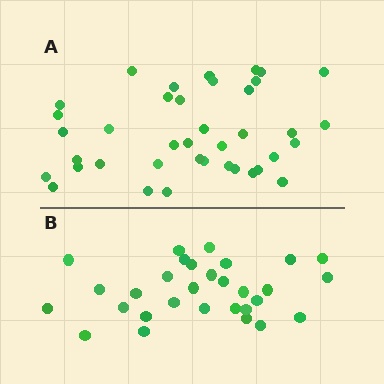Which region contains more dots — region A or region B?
Region A (the top region) has more dots.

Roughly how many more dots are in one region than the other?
Region A has roughly 8 or so more dots than region B.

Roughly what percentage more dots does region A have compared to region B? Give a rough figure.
About 30% more.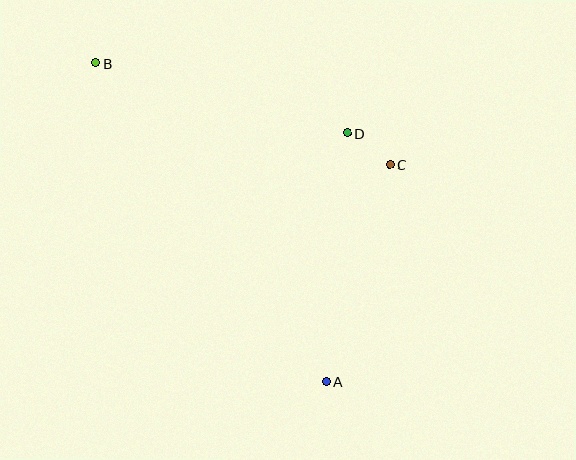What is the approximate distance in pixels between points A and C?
The distance between A and C is approximately 226 pixels.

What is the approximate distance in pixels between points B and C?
The distance between B and C is approximately 311 pixels.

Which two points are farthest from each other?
Points A and B are farthest from each other.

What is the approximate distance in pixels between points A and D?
The distance between A and D is approximately 249 pixels.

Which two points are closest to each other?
Points C and D are closest to each other.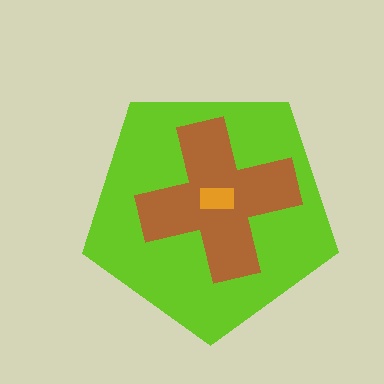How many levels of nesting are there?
3.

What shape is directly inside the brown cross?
The orange rectangle.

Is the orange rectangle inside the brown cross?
Yes.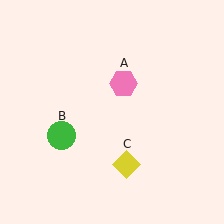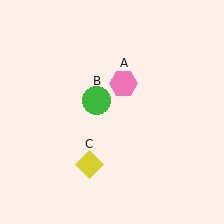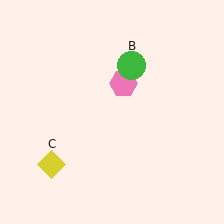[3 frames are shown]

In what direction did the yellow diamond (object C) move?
The yellow diamond (object C) moved left.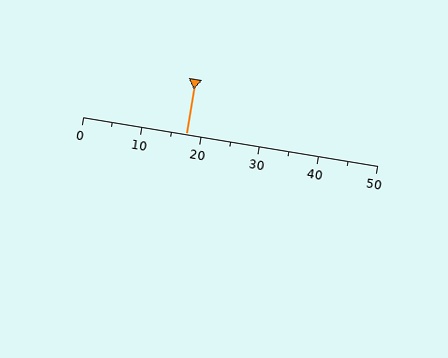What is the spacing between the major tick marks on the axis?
The major ticks are spaced 10 apart.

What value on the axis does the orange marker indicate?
The marker indicates approximately 17.5.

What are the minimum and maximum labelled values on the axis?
The axis runs from 0 to 50.